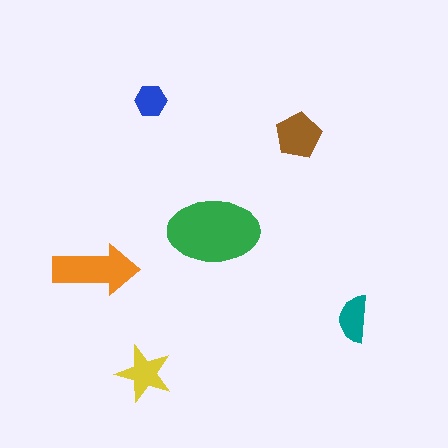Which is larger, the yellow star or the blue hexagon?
The yellow star.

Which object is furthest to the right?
The teal semicircle is rightmost.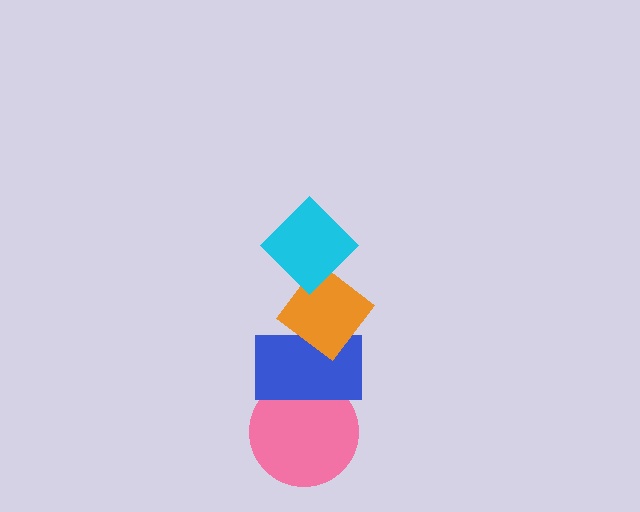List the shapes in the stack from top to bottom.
From top to bottom: the cyan diamond, the orange diamond, the blue rectangle, the pink circle.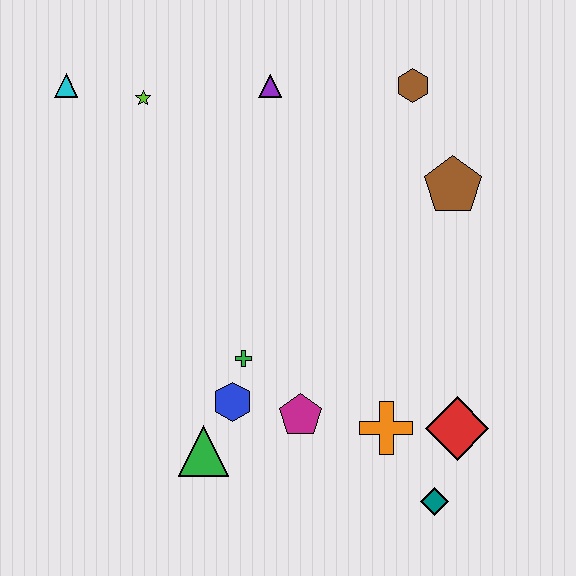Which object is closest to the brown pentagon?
The brown hexagon is closest to the brown pentagon.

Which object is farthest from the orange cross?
The cyan triangle is farthest from the orange cross.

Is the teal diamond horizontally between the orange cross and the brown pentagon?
Yes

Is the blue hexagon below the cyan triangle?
Yes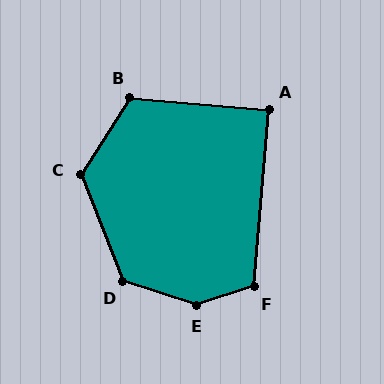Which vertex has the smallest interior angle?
A, at approximately 90 degrees.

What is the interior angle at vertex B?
Approximately 118 degrees (obtuse).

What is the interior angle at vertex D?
Approximately 129 degrees (obtuse).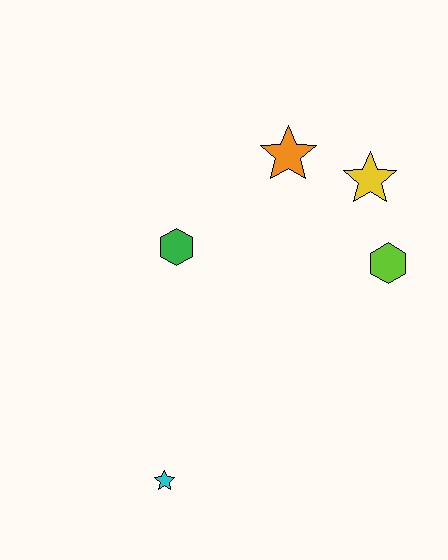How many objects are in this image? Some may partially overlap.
There are 5 objects.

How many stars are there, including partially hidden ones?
There are 3 stars.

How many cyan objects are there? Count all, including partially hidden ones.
There is 1 cyan object.